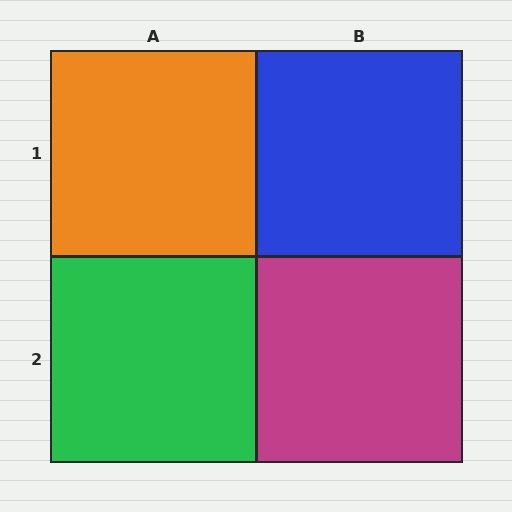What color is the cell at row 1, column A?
Orange.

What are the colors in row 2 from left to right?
Green, magenta.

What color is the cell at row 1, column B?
Blue.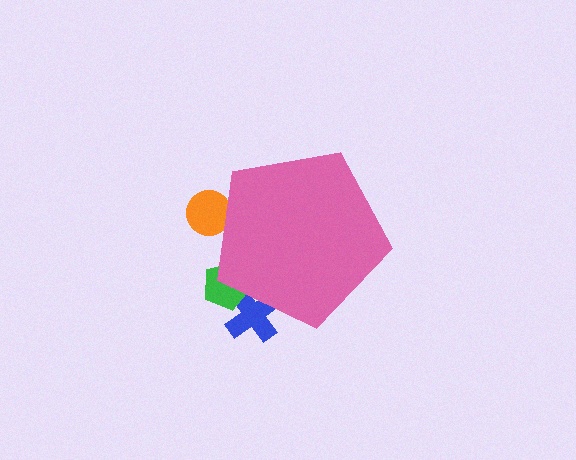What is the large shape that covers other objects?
A pink pentagon.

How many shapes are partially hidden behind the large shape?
3 shapes are partially hidden.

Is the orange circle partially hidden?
Yes, the orange circle is partially hidden behind the pink pentagon.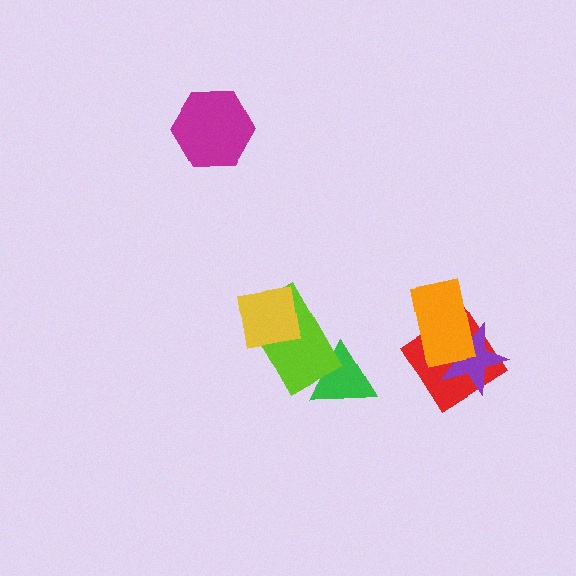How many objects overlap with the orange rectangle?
2 objects overlap with the orange rectangle.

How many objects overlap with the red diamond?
2 objects overlap with the red diamond.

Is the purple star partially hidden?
Yes, it is partially covered by another shape.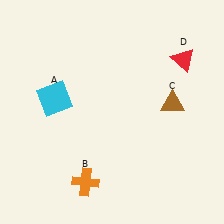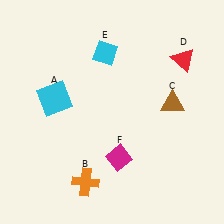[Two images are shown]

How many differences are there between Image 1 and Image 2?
There are 2 differences between the two images.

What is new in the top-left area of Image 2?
A cyan diamond (E) was added in the top-left area of Image 2.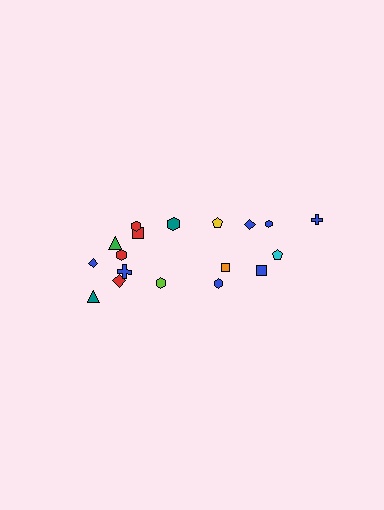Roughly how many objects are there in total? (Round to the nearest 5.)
Roughly 20 objects in total.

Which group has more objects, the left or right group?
The left group.